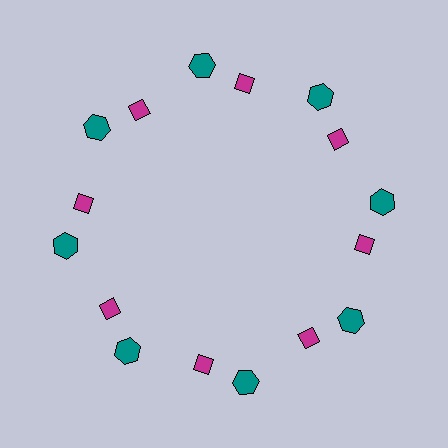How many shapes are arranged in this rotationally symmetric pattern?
There are 16 shapes, arranged in 8 groups of 2.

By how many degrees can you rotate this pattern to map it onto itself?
The pattern maps onto itself every 45 degrees of rotation.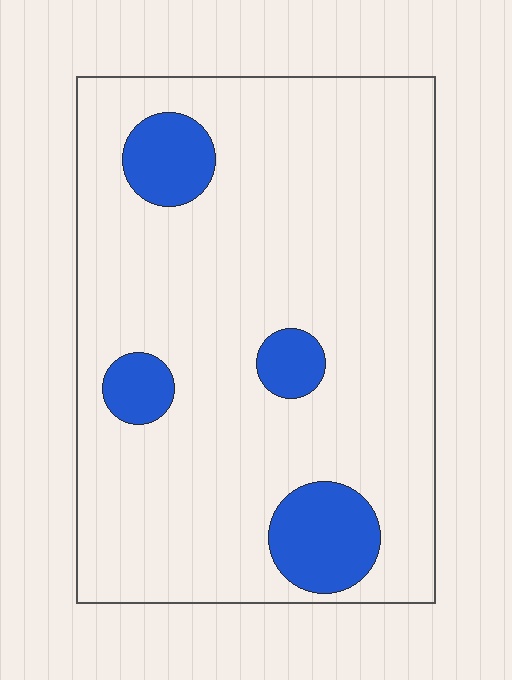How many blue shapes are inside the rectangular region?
4.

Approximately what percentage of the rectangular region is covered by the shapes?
Approximately 15%.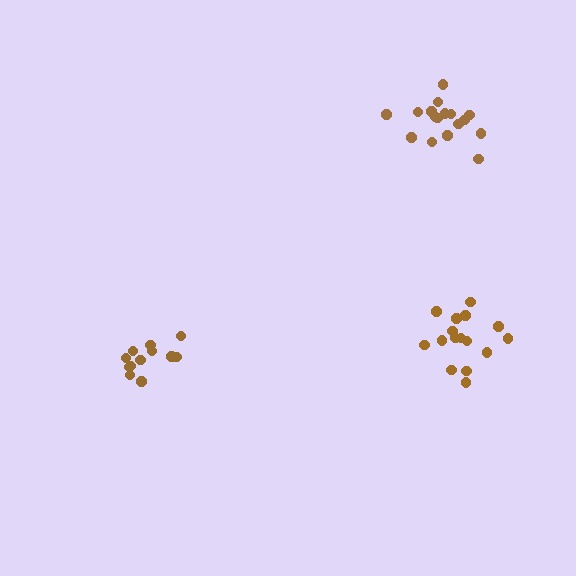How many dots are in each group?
Group 1: 12 dots, Group 2: 17 dots, Group 3: 16 dots (45 total).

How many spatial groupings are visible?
There are 3 spatial groupings.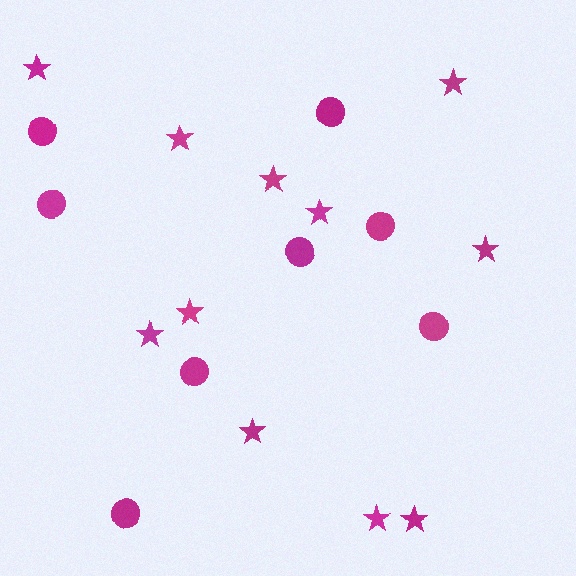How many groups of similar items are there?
There are 2 groups: one group of circles (8) and one group of stars (11).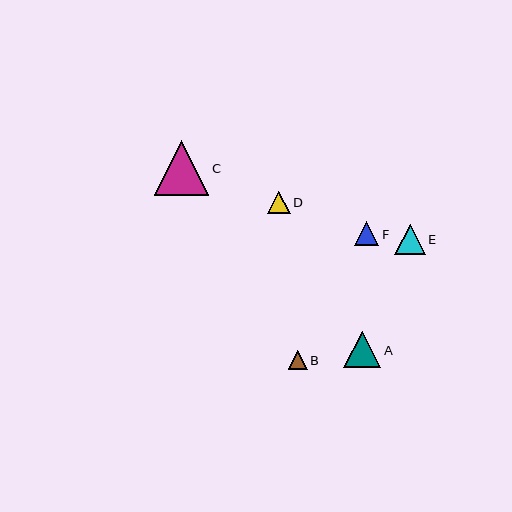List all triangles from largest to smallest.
From largest to smallest: C, A, E, F, D, B.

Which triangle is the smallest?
Triangle B is the smallest with a size of approximately 19 pixels.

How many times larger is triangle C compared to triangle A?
Triangle C is approximately 1.5 times the size of triangle A.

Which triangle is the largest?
Triangle C is the largest with a size of approximately 54 pixels.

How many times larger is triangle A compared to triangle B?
Triangle A is approximately 1.9 times the size of triangle B.